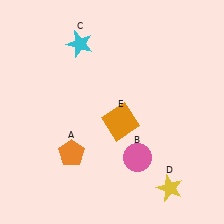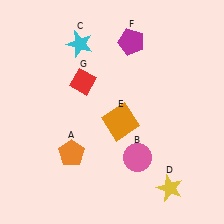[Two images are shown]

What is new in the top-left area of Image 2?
A red diamond (G) was added in the top-left area of Image 2.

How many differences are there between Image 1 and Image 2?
There are 2 differences between the two images.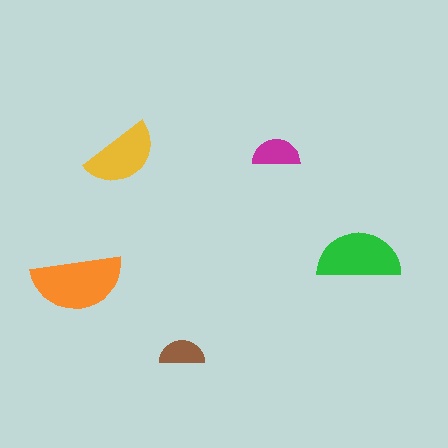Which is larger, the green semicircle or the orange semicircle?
The orange one.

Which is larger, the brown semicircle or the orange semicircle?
The orange one.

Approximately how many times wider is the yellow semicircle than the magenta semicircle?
About 1.5 times wider.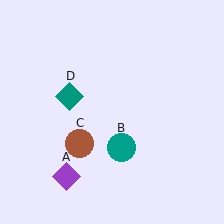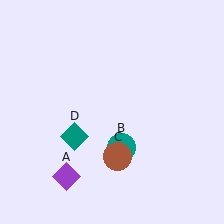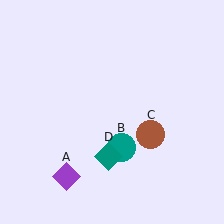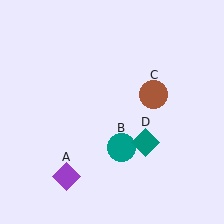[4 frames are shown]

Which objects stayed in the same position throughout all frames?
Purple diamond (object A) and teal circle (object B) remained stationary.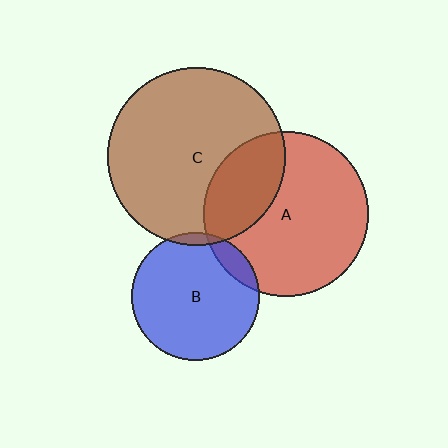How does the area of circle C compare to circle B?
Approximately 2.0 times.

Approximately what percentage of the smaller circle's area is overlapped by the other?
Approximately 30%.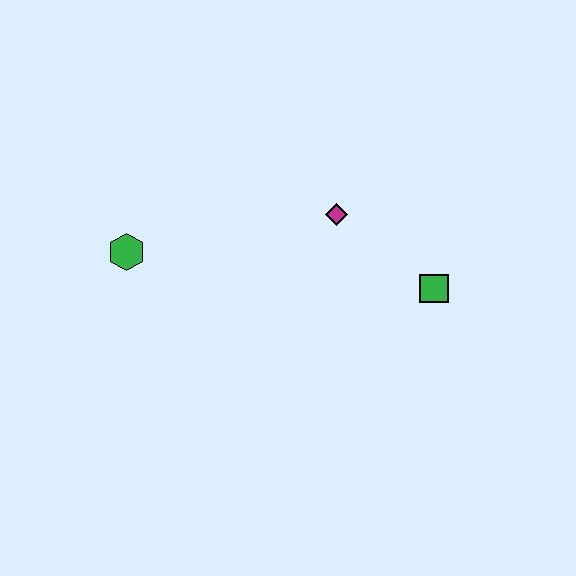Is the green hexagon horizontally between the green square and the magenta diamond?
No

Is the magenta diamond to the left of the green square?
Yes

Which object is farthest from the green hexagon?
The green square is farthest from the green hexagon.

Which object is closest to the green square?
The magenta diamond is closest to the green square.